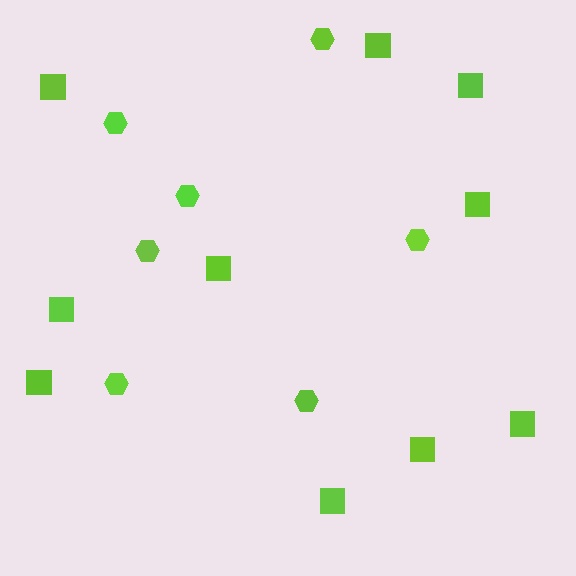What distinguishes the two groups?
There are 2 groups: one group of squares (10) and one group of hexagons (7).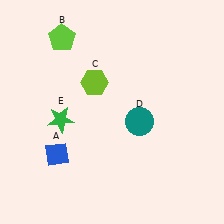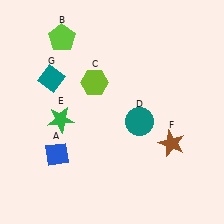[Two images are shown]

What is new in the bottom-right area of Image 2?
A brown star (F) was added in the bottom-right area of Image 2.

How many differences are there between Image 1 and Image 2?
There are 2 differences between the two images.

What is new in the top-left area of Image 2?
A teal diamond (G) was added in the top-left area of Image 2.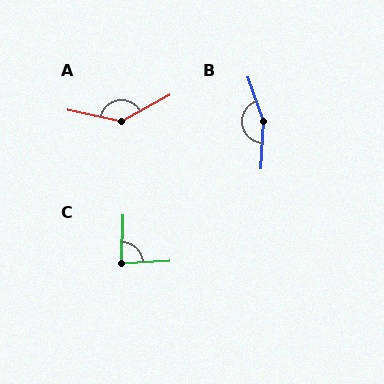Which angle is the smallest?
C, at approximately 85 degrees.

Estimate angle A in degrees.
Approximately 139 degrees.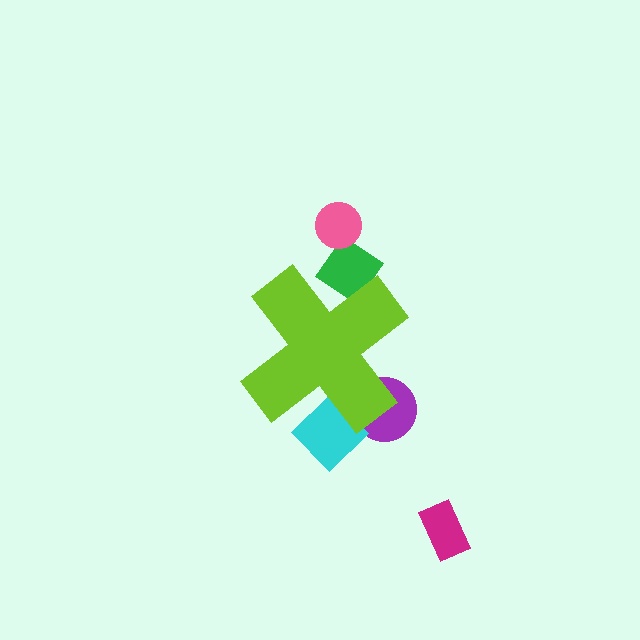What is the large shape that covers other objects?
A lime cross.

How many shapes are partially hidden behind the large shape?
3 shapes are partially hidden.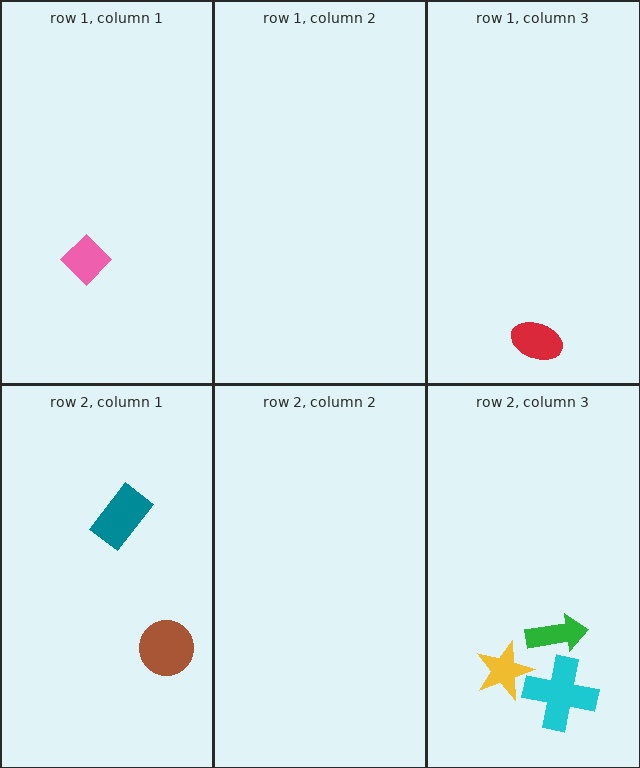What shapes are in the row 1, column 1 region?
The pink diamond.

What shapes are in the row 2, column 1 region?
The brown circle, the teal rectangle.